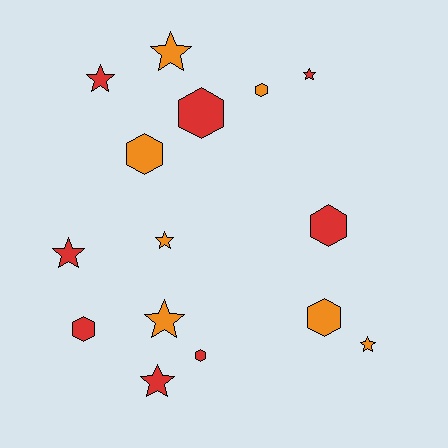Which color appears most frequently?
Red, with 8 objects.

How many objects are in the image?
There are 15 objects.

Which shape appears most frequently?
Star, with 8 objects.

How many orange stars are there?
There are 4 orange stars.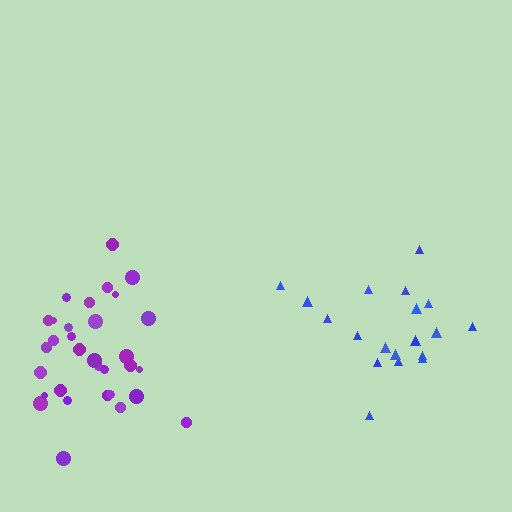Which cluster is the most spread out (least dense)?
Blue.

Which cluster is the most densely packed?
Purple.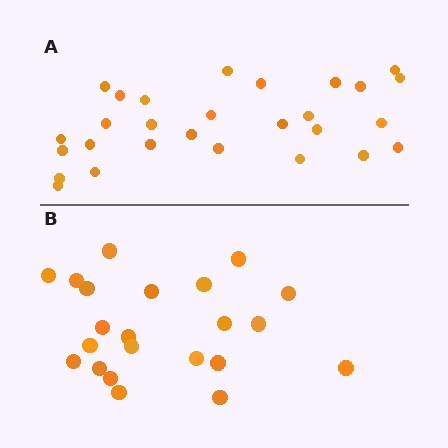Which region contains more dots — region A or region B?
Region A (the top region) has more dots.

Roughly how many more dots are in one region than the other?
Region A has about 6 more dots than region B.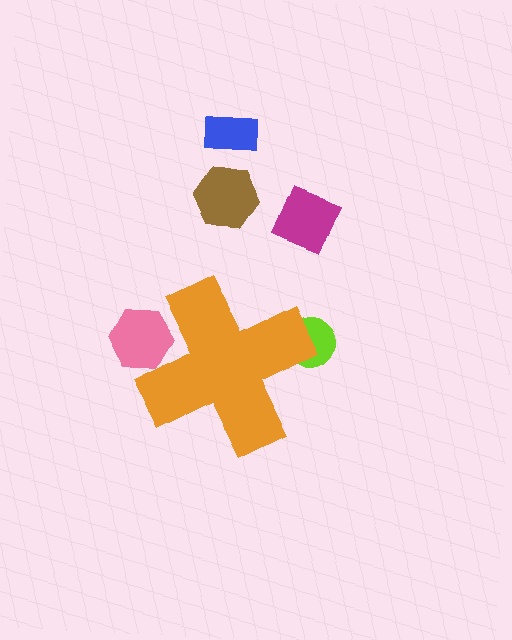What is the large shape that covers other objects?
An orange cross.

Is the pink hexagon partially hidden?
Yes, the pink hexagon is partially hidden behind the orange cross.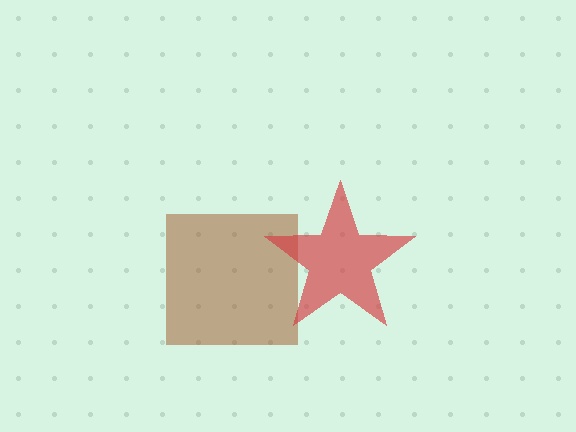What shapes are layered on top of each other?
The layered shapes are: a brown square, a red star.